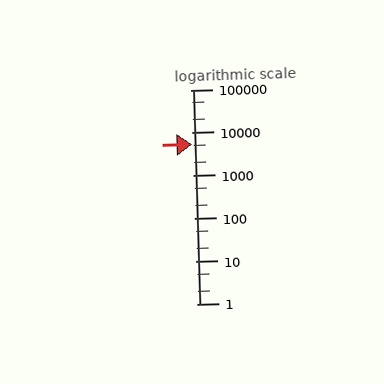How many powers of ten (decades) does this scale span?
The scale spans 5 decades, from 1 to 100000.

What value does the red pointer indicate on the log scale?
The pointer indicates approximately 5200.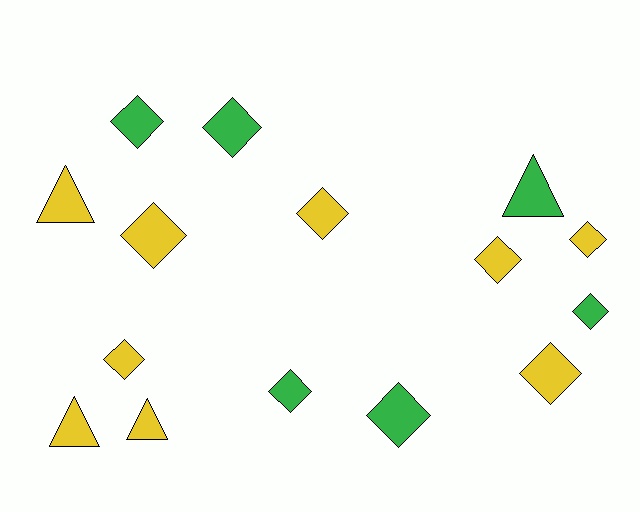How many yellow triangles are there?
There are 3 yellow triangles.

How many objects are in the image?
There are 15 objects.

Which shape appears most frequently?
Diamond, with 11 objects.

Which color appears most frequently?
Yellow, with 9 objects.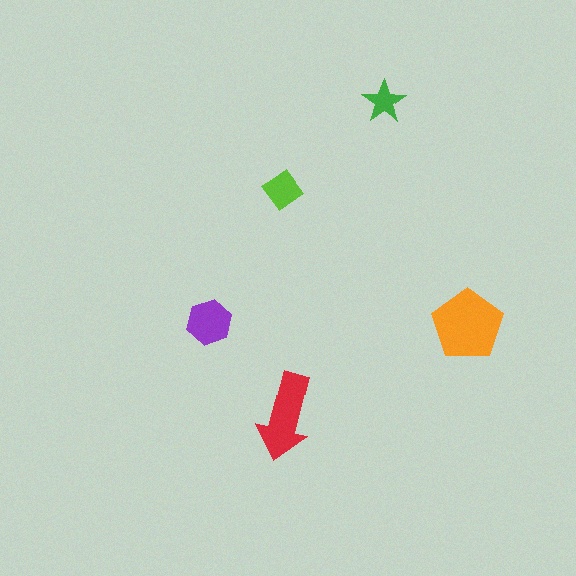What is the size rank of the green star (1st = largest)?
5th.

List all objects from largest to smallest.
The orange pentagon, the red arrow, the purple hexagon, the lime diamond, the green star.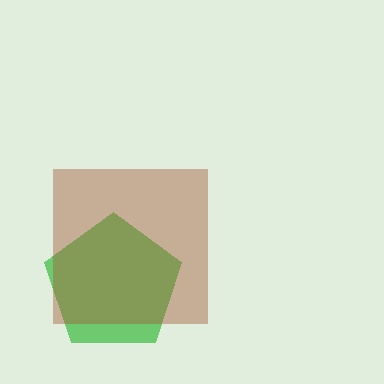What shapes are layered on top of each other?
The layered shapes are: a green pentagon, a brown square.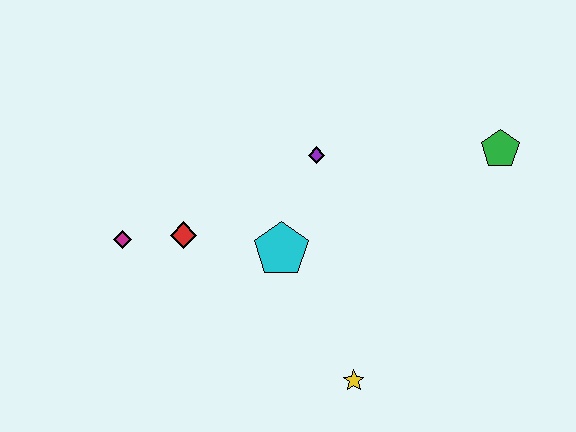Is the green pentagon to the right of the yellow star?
Yes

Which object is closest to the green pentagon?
The purple diamond is closest to the green pentagon.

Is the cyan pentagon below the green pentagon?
Yes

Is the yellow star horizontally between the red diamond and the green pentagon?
Yes